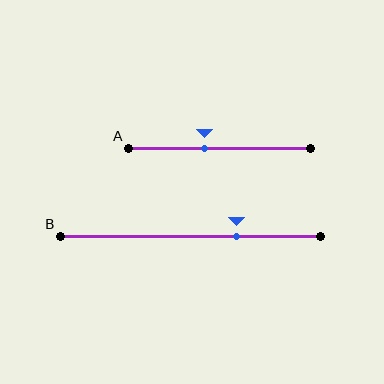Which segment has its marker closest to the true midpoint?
Segment A has its marker closest to the true midpoint.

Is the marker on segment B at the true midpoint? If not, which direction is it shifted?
No, the marker on segment B is shifted to the right by about 18% of the segment length.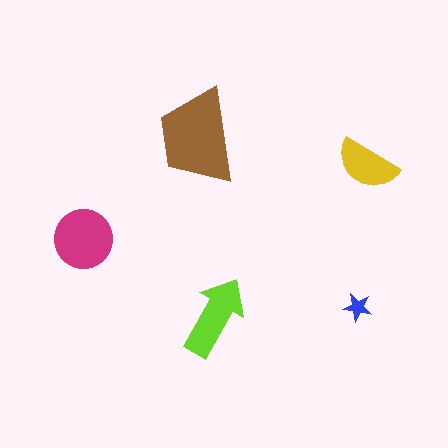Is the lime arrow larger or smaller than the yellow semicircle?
Larger.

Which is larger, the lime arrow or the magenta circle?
The magenta circle.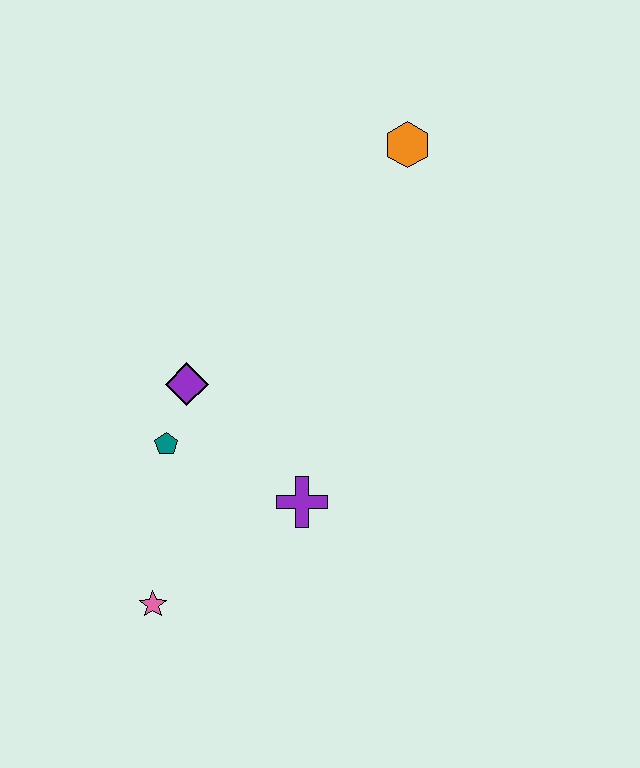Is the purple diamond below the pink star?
No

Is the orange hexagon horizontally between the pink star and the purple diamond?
No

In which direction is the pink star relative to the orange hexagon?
The pink star is below the orange hexagon.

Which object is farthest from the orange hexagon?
The pink star is farthest from the orange hexagon.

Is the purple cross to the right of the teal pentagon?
Yes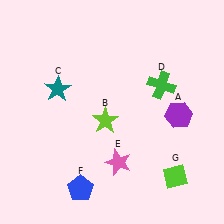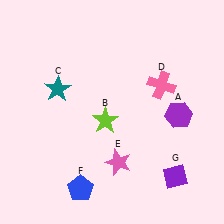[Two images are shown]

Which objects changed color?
D changed from green to pink. G changed from lime to purple.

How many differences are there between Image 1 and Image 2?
There are 2 differences between the two images.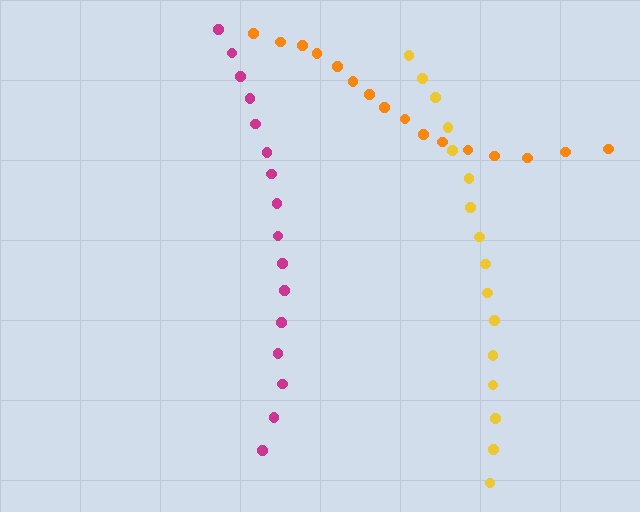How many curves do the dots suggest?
There are 3 distinct paths.